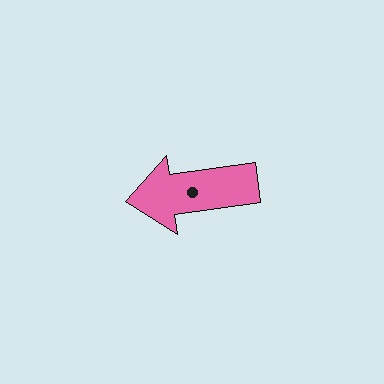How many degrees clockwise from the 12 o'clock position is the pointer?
Approximately 262 degrees.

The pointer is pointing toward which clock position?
Roughly 9 o'clock.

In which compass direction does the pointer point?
West.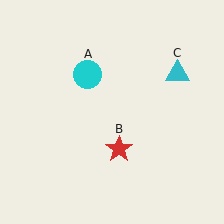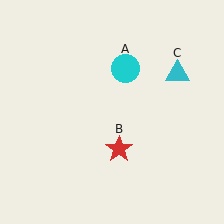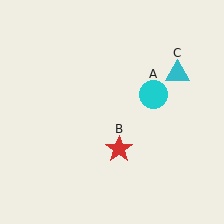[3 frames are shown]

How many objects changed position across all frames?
1 object changed position: cyan circle (object A).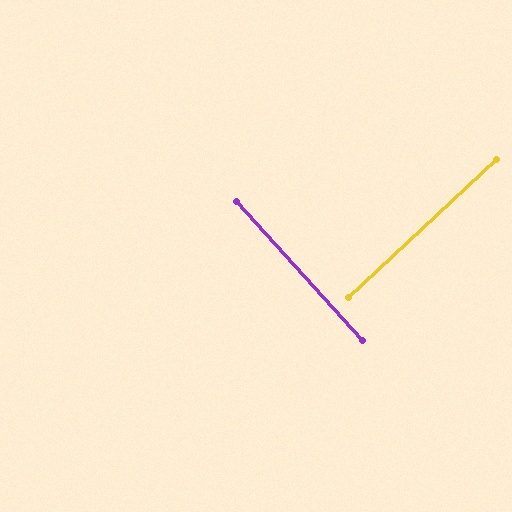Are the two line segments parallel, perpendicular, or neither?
Perpendicular — they meet at approximately 89°.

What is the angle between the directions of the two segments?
Approximately 89 degrees.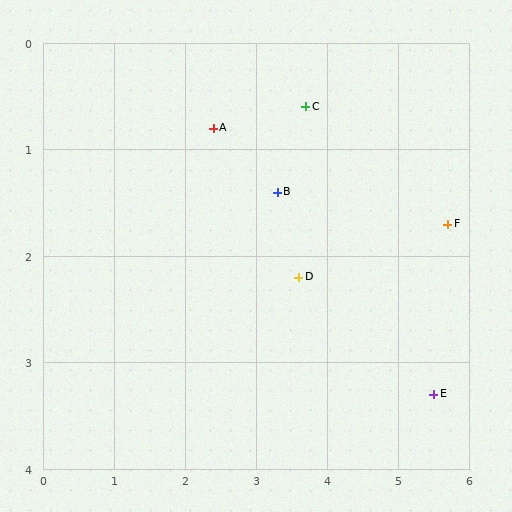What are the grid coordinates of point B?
Point B is at approximately (3.3, 1.4).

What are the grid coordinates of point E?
Point E is at approximately (5.5, 3.3).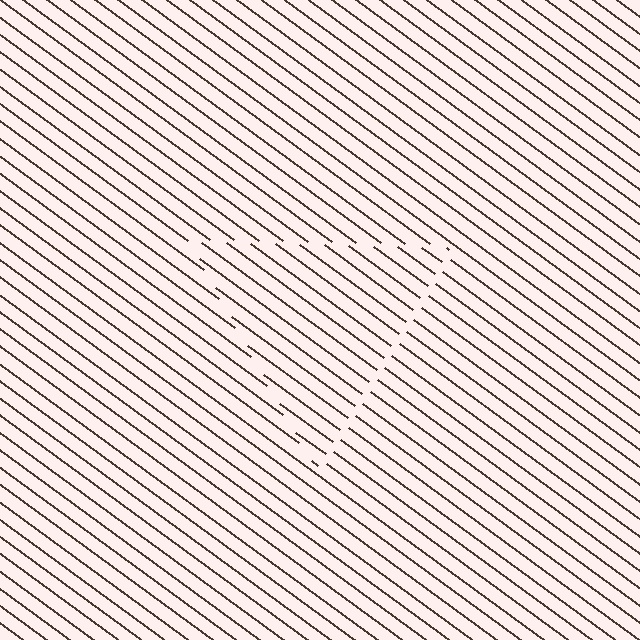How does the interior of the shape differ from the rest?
The interior of the shape contains the same grating, shifted by half a period — the contour is defined by the phase discontinuity where line-ends from the inner and outer gratings abut.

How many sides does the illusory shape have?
3 sides — the line-ends trace a triangle.